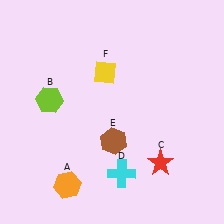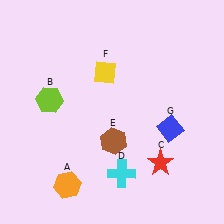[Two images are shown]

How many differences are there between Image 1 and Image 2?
There is 1 difference between the two images.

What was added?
A blue diamond (G) was added in Image 2.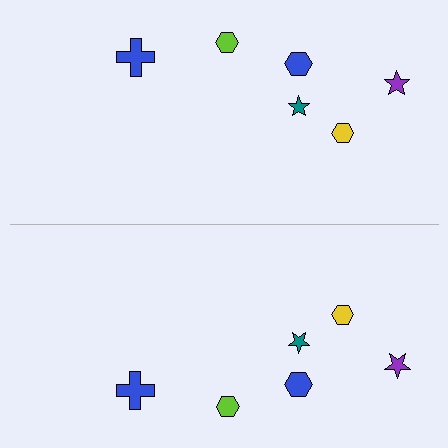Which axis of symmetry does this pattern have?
The pattern has a horizontal axis of symmetry running through the center of the image.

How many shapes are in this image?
There are 12 shapes in this image.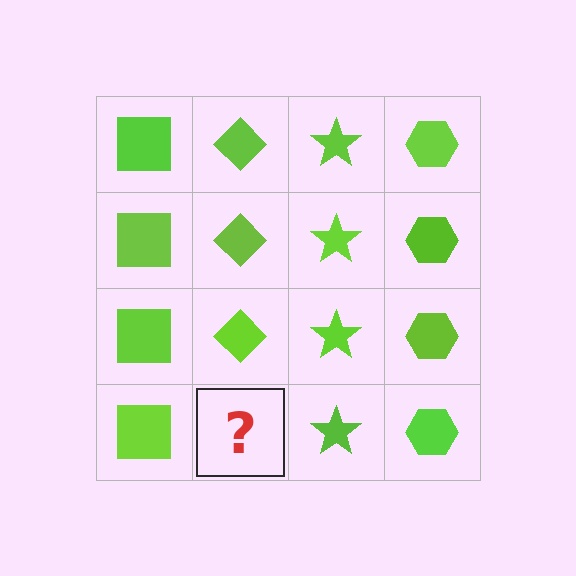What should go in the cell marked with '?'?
The missing cell should contain a lime diamond.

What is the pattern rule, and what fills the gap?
The rule is that each column has a consistent shape. The gap should be filled with a lime diamond.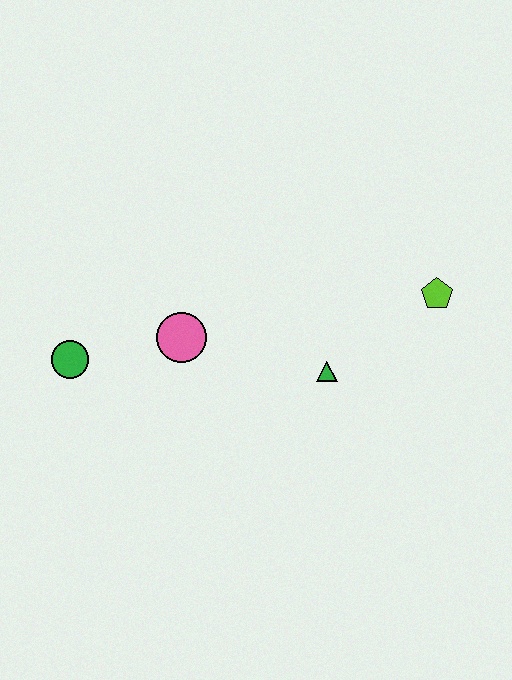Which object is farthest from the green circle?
The lime pentagon is farthest from the green circle.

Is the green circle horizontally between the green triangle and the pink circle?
No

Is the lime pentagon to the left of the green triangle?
No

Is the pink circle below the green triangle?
No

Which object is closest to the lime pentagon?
The green triangle is closest to the lime pentagon.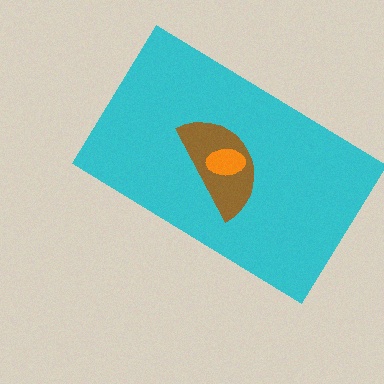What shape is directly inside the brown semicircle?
The orange ellipse.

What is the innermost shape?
The orange ellipse.